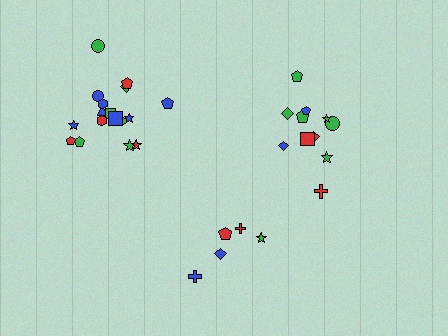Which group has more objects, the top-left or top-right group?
The top-left group.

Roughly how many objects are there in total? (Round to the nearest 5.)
Roughly 35 objects in total.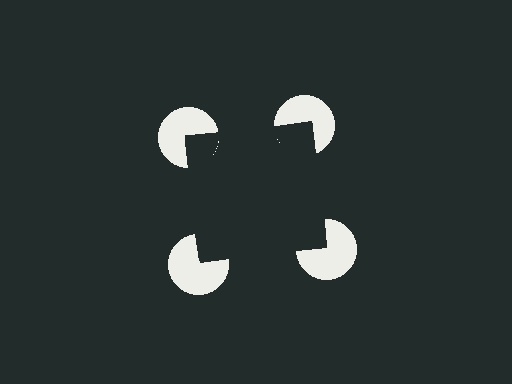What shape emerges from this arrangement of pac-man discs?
An illusory square — its edges are inferred from the aligned wedge cuts in the pac-man discs, not physically drawn.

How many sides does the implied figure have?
4 sides.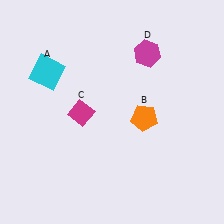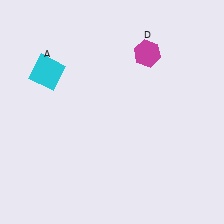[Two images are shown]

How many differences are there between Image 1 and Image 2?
There are 2 differences between the two images.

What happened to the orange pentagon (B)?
The orange pentagon (B) was removed in Image 2. It was in the bottom-right area of Image 1.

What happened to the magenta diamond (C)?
The magenta diamond (C) was removed in Image 2. It was in the bottom-left area of Image 1.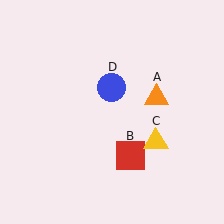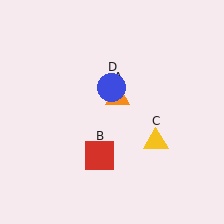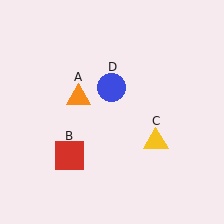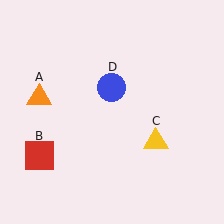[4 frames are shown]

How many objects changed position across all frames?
2 objects changed position: orange triangle (object A), red square (object B).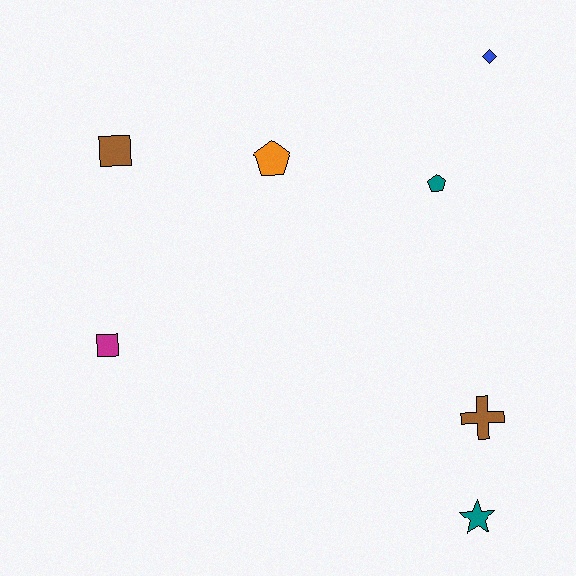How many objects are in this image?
There are 7 objects.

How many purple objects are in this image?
There are no purple objects.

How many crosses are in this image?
There is 1 cross.